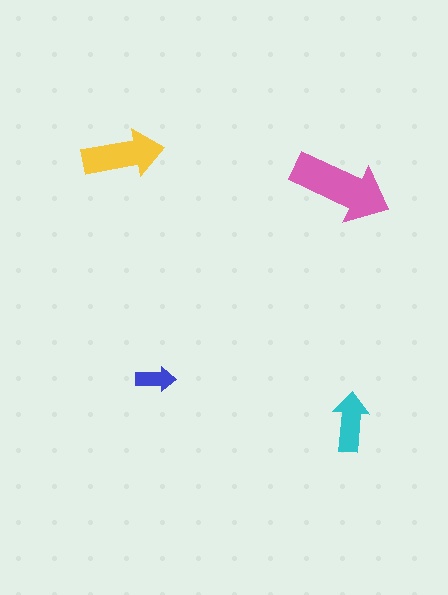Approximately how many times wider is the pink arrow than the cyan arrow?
About 1.5 times wider.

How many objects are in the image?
There are 4 objects in the image.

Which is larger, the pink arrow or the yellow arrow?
The pink one.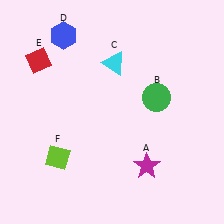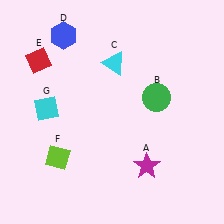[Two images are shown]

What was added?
A cyan diamond (G) was added in Image 2.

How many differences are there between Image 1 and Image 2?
There is 1 difference between the two images.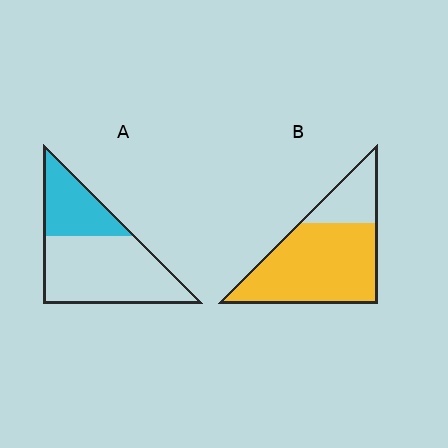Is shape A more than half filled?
No.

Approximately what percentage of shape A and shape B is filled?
A is approximately 35% and B is approximately 75%.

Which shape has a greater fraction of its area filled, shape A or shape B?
Shape B.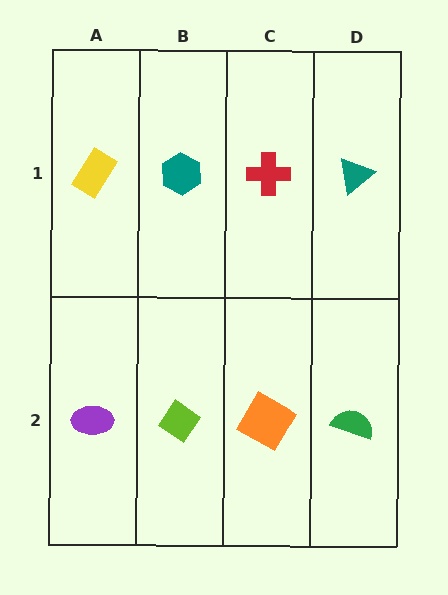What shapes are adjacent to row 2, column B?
A teal hexagon (row 1, column B), a purple ellipse (row 2, column A), an orange square (row 2, column C).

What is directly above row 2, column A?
A yellow rectangle.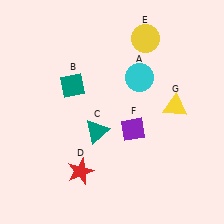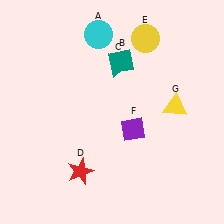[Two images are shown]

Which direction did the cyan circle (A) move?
The cyan circle (A) moved up.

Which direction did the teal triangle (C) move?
The teal triangle (C) moved up.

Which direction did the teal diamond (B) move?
The teal diamond (B) moved right.